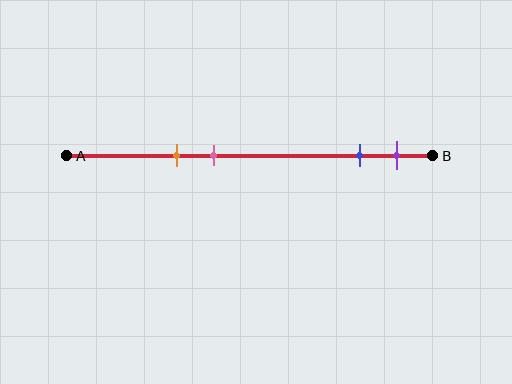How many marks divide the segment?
There are 4 marks dividing the segment.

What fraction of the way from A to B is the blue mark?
The blue mark is approximately 80% (0.8) of the way from A to B.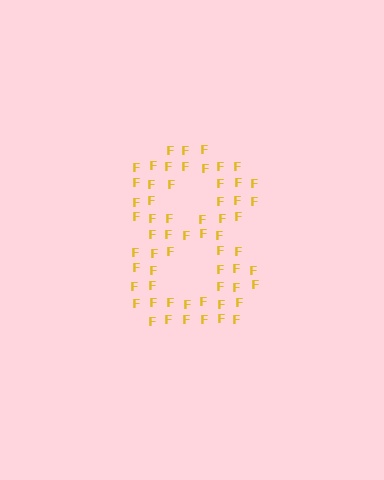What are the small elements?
The small elements are letter F's.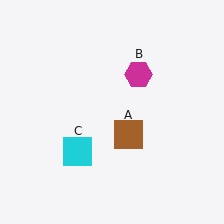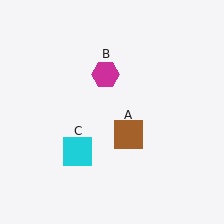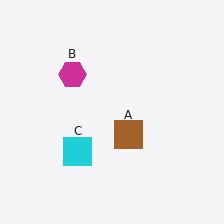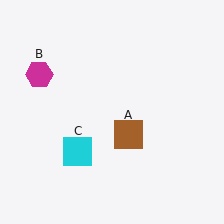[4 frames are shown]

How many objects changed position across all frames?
1 object changed position: magenta hexagon (object B).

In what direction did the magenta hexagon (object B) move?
The magenta hexagon (object B) moved left.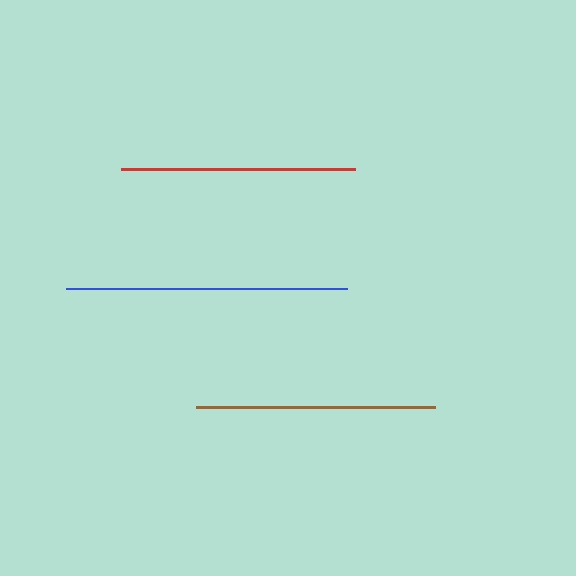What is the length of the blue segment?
The blue segment is approximately 281 pixels long.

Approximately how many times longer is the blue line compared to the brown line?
The blue line is approximately 1.2 times the length of the brown line.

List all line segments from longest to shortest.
From longest to shortest: blue, brown, red.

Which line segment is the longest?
The blue line is the longest at approximately 281 pixels.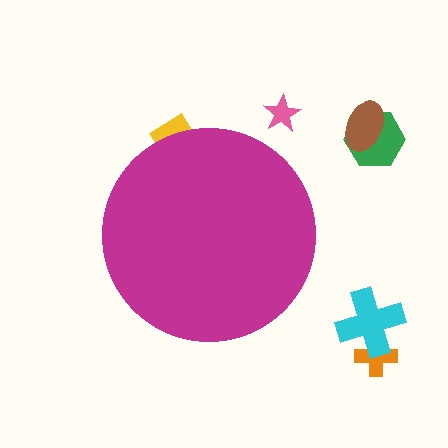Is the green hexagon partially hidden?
No, the green hexagon is fully visible.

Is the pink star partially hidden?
No, the pink star is fully visible.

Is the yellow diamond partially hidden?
Yes, the yellow diamond is partially hidden behind the magenta circle.